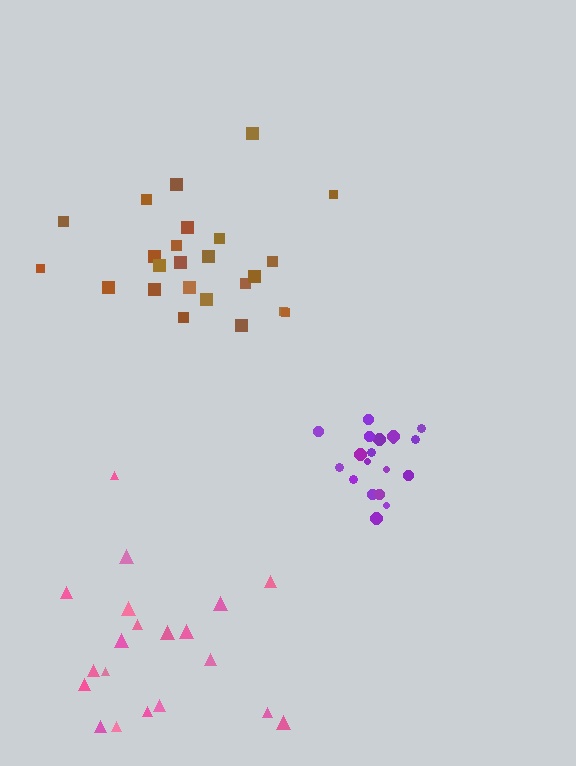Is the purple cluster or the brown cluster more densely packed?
Purple.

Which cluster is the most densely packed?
Purple.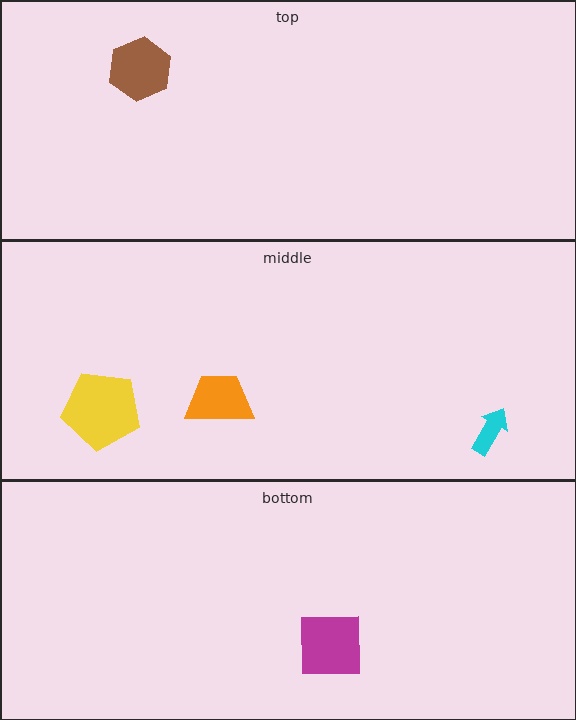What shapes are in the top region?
The brown hexagon.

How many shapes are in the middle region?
3.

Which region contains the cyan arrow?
The middle region.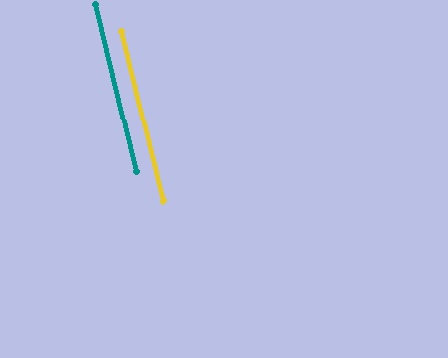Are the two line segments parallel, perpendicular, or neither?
Parallel — their directions differ by only 0.4°.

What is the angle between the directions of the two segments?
Approximately 0 degrees.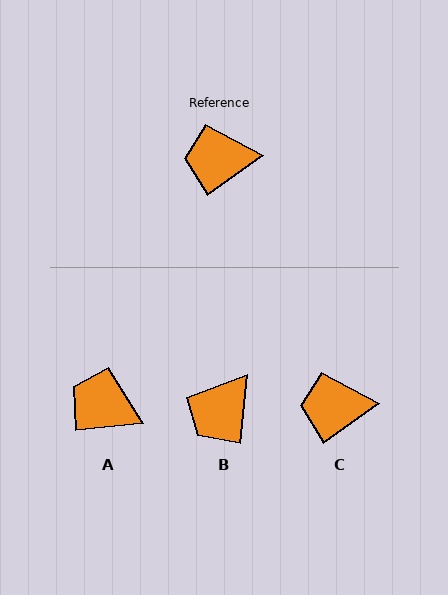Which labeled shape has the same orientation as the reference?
C.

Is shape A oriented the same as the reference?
No, it is off by about 30 degrees.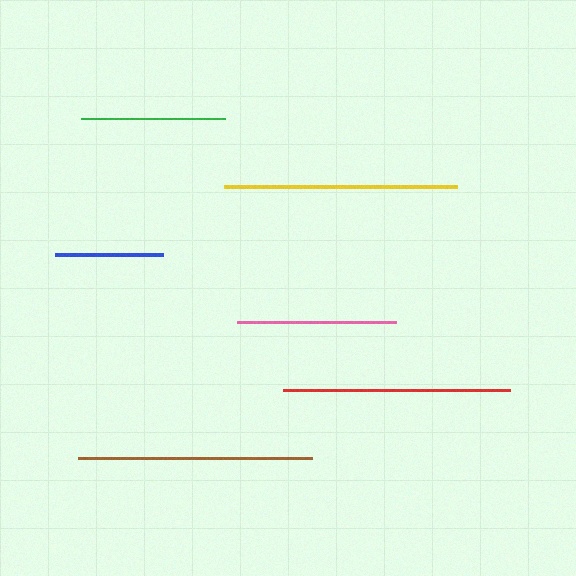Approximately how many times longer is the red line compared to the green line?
The red line is approximately 1.6 times the length of the green line.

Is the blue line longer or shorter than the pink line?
The pink line is longer than the blue line.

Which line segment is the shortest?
The blue line is the shortest at approximately 108 pixels.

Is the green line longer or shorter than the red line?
The red line is longer than the green line.